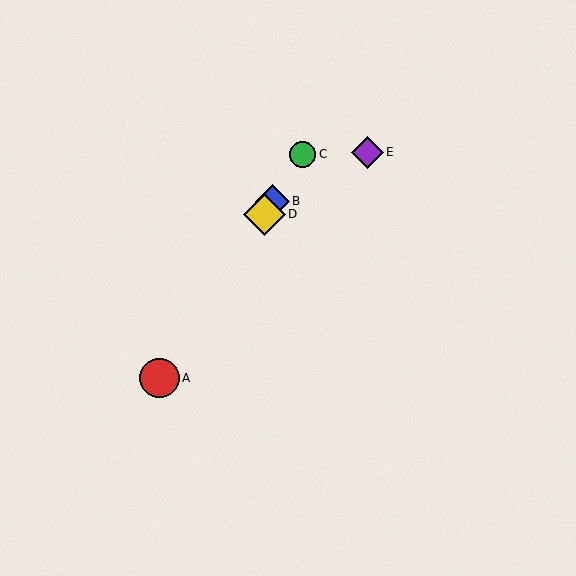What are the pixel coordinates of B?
Object B is at (273, 201).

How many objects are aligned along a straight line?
4 objects (A, B, C, D) are aligned along a straight line.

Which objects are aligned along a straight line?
Objects A, B, C, D are aligned along a straight line.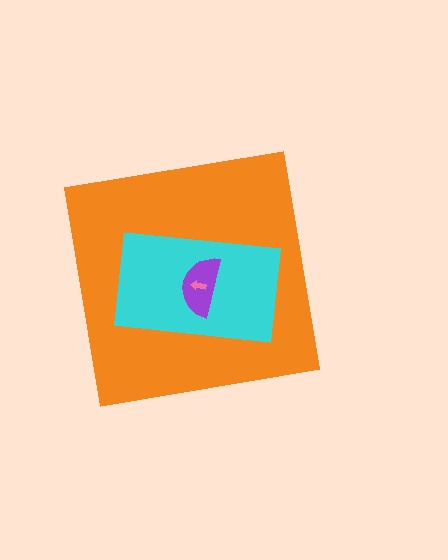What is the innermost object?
The pink arrow.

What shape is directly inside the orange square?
The cyan rectangle.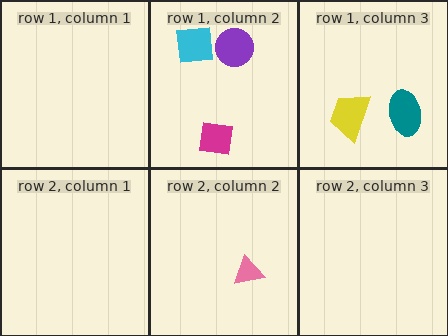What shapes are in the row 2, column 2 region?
The pink triangle.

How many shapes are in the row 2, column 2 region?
1.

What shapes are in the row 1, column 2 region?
The purple circle, the cyan square, the magenta square.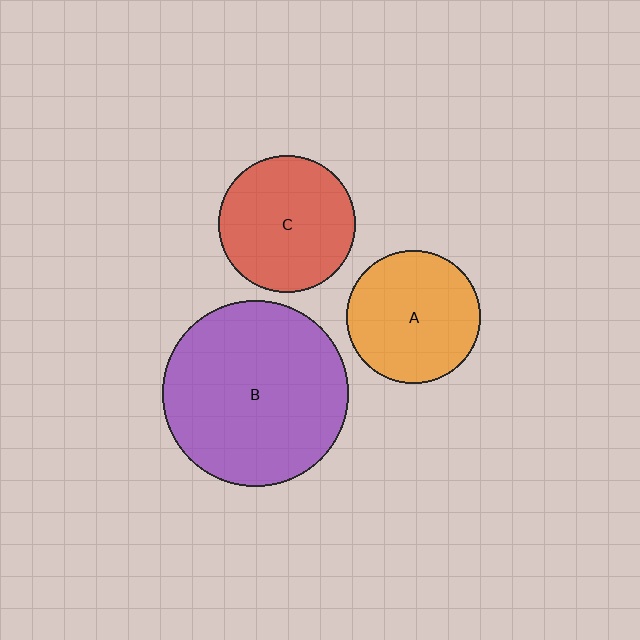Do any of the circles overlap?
No, none of the circles overlap.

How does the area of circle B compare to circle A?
Approximately 1.9 times.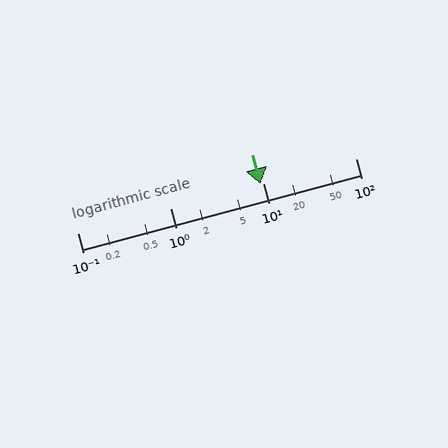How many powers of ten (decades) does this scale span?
The scale spans 3 decades, from 0.1 to 100.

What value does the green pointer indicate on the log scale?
The pointer indicates approximately 9.4.